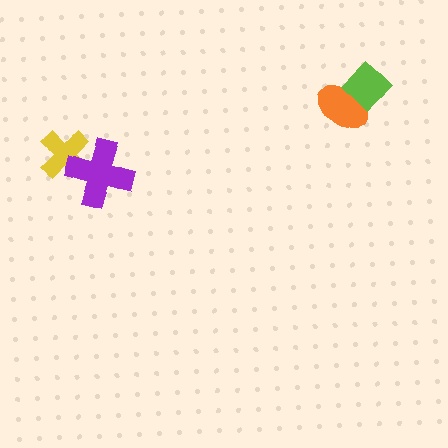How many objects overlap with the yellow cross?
1 object overlaps with the yellow cross.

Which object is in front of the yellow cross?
The purple cross is in front of the yellow cross.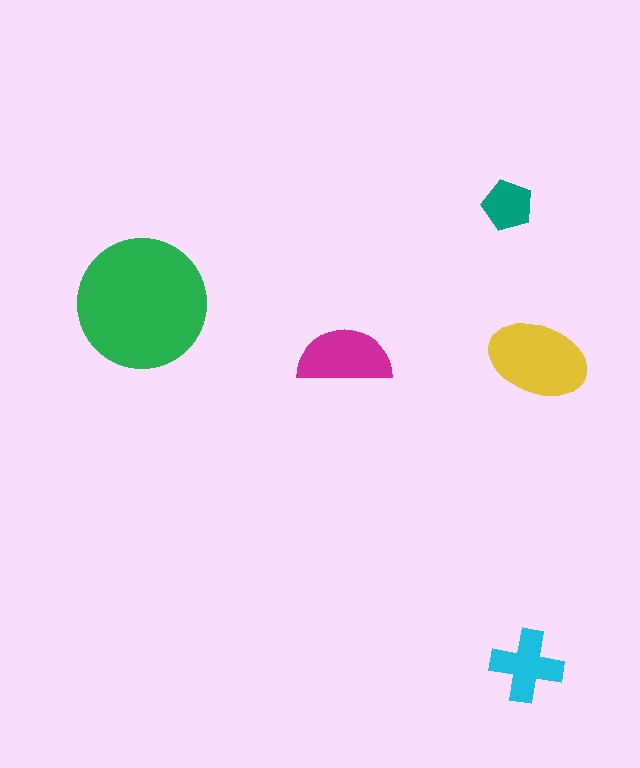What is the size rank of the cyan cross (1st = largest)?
4th.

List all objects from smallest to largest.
The teal pentagon, the cyan cross, the magenta semicircle, the yellow ellipse, the green circle.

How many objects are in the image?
There are 5 objects in the image.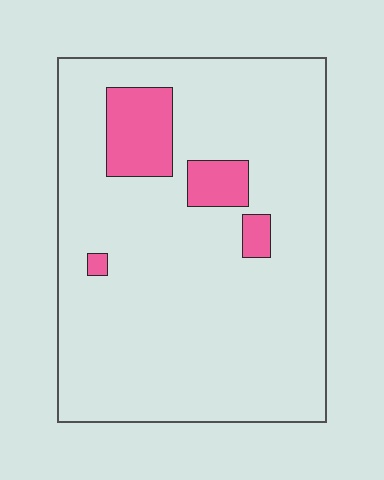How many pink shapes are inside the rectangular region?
4.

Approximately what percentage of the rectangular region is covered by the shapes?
Approximately 10%.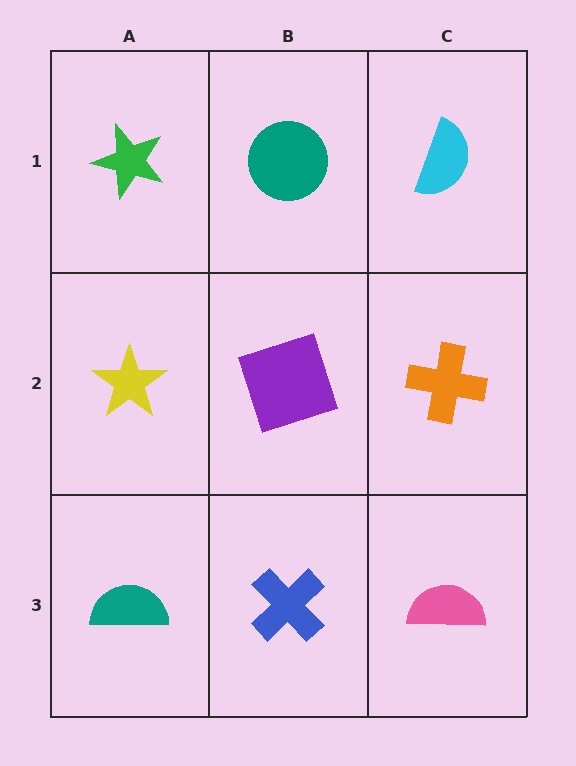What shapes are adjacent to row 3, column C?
An orange cross (row 2, column C), a blue cross (row 3, column B).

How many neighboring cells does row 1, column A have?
2.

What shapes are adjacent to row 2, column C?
A cyan semicircle (row 1, column C), a pink semicircle (row 3, column C), a purple square (row 2, column B).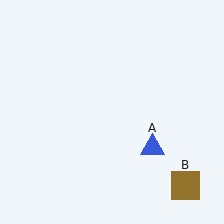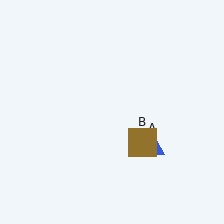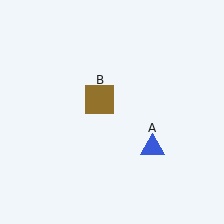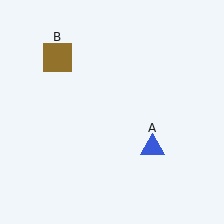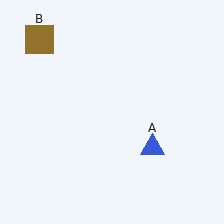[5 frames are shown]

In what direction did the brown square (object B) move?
The brown square (object B) moved up and to the left.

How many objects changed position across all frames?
1 object changed position: brown square (object B).